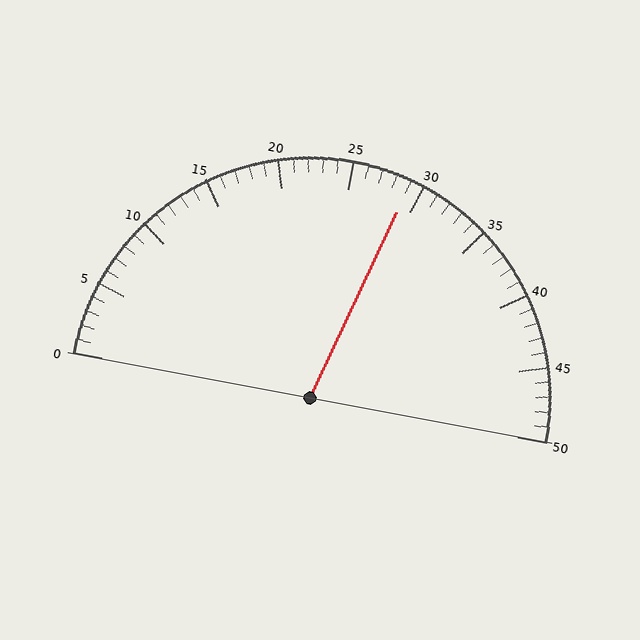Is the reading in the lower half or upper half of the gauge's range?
The reading is in the upper half of the range (0 to 50).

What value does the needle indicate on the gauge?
The needle indicates approximately 29.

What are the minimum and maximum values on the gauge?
The gauge ranges from 0 to 50.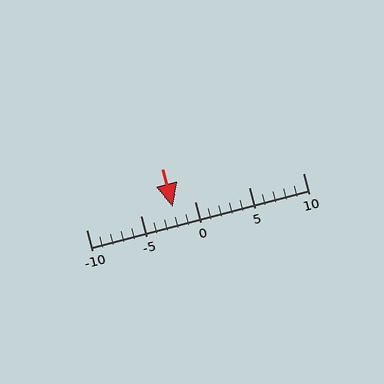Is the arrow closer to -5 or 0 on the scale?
The arrow is closer to 0.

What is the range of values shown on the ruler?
The ruler shows values from -10 to 10.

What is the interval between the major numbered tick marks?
The major tick marks are spaced 5 units apart.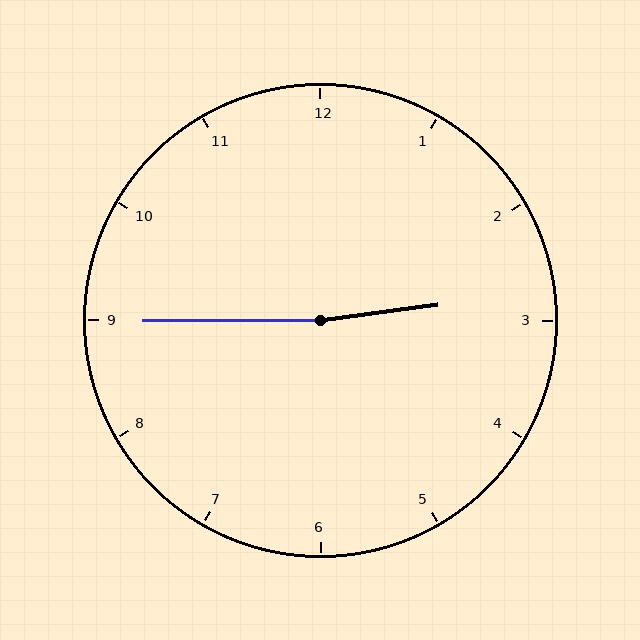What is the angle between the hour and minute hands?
Approximately 172 degrees.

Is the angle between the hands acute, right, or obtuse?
It is obtuse.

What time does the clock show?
2:45.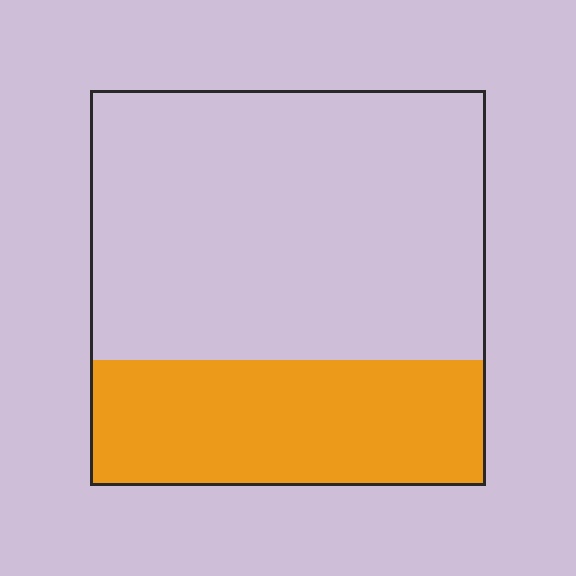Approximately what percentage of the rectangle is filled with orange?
Approximately 30%.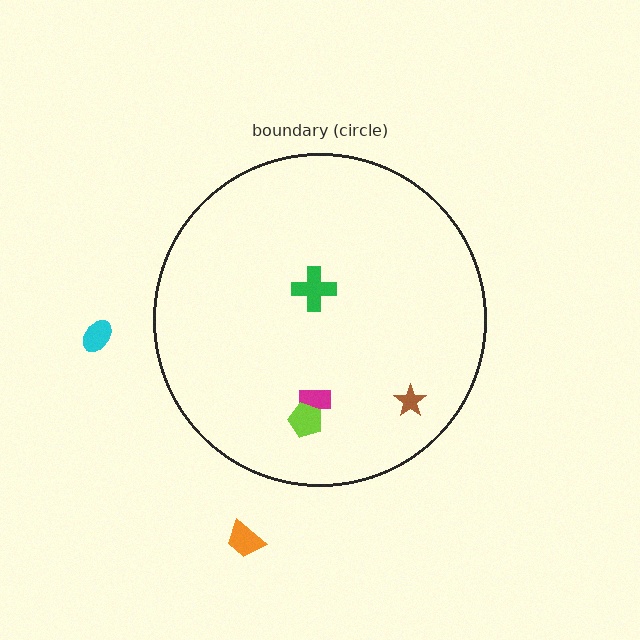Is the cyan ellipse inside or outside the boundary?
Outside.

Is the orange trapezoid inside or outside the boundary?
Outside.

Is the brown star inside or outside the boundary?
Inside.